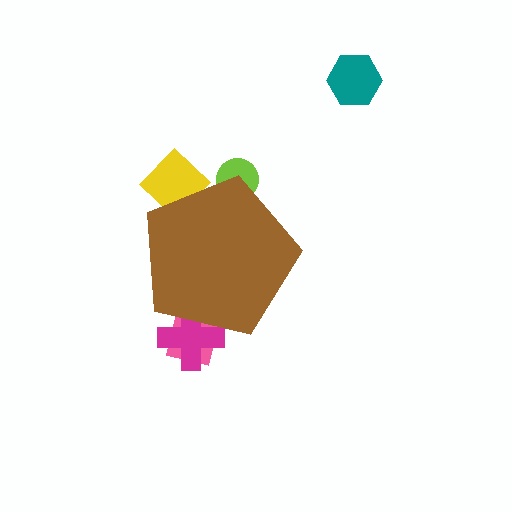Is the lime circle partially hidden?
Yes, the lime circle is partially hidden behind the brown pentagon.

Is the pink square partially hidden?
Yes, the pink square is partially hidden behind the brown pentagon.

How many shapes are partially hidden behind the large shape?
4 shapes are partially hidden.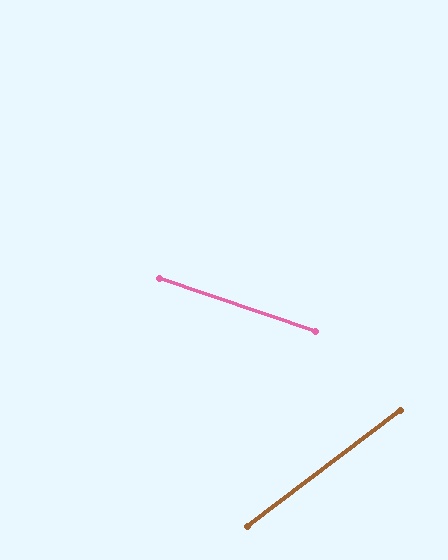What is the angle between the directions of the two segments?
Approximately 56 degrees.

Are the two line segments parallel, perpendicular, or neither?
Neither parallel nor perpendicular — they differ by about 56°.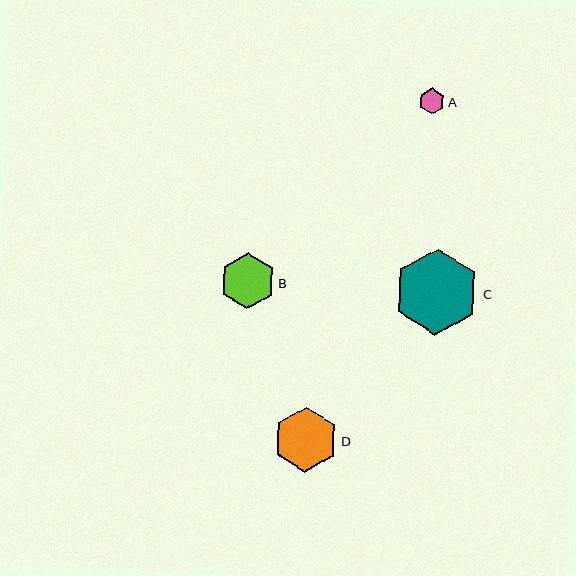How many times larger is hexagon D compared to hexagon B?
Hexagon D is approximately 1.2 times the size of hexagon B.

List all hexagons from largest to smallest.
From largest to smallest: C, D, B, A.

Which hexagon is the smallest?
Hexagon A is the smallest with a size of approximately 26 pixels.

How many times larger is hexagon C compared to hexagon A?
Hexagon C is approximately 3.3 times the size of hexagon A.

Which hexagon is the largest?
Hexagon C is the largest with a size of approximately 86 pixels.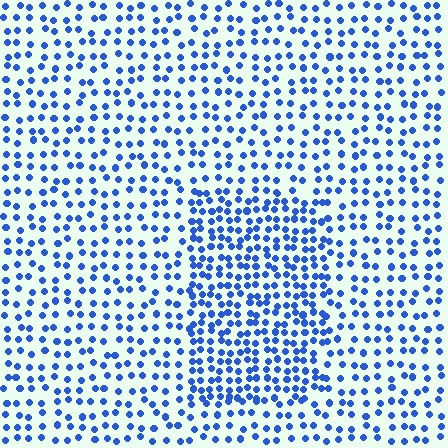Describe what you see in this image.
The image contains small blue elements arranged at two different densities. A rectangle-shaped region is visible where the elements are more densely packed than the surrounding area.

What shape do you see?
I see a rectangle.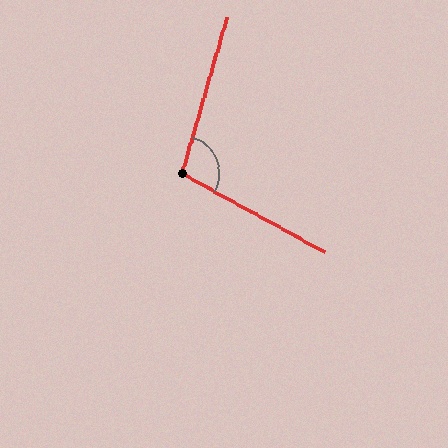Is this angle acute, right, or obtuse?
It is obtuse.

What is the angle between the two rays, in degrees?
Approximately 103 degrees.